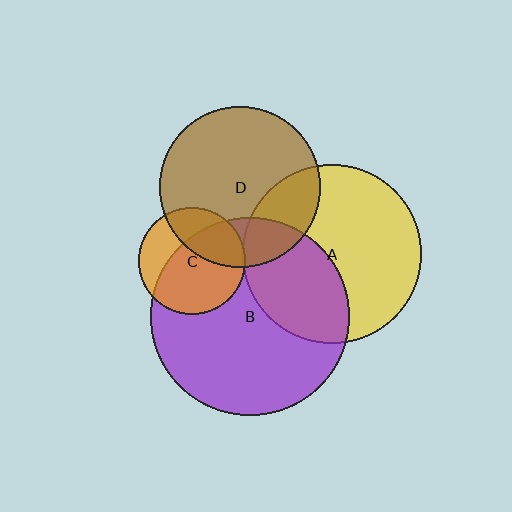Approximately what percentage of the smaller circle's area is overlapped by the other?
Approximately 35%.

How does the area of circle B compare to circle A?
Approximately 1.2 times.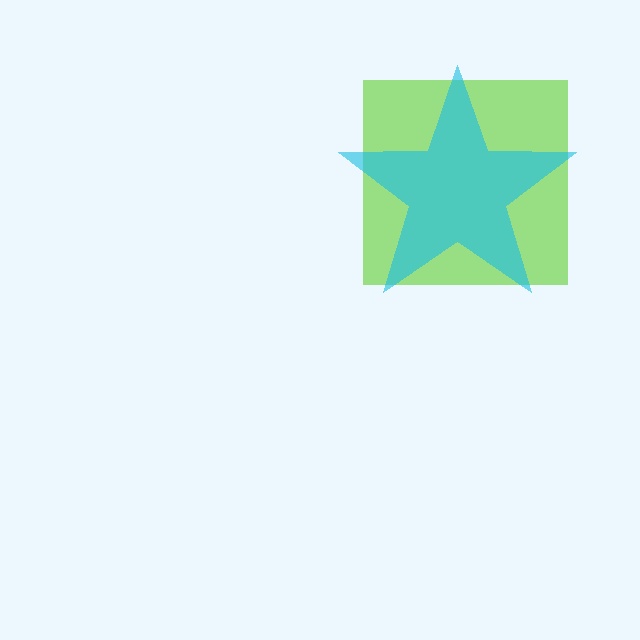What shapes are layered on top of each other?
The layered shapes are: a lime square, a cyan star.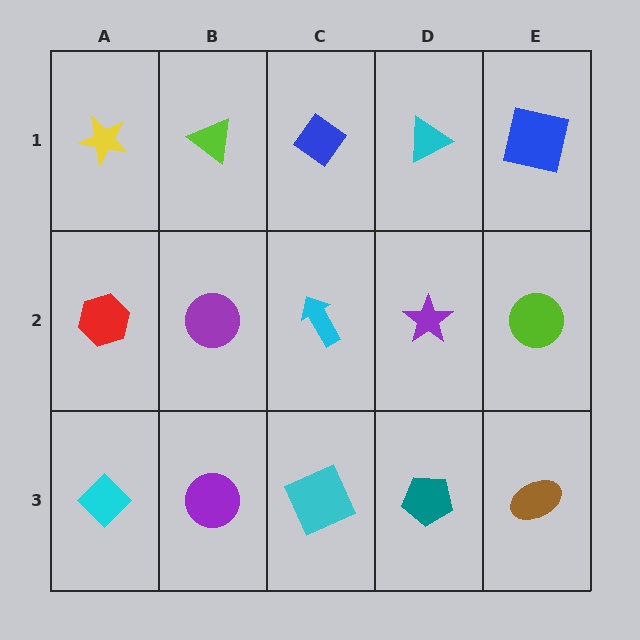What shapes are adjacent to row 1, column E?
A lime circle (row 2, column E), a cyan triangle (row 1, column D).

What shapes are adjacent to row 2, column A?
A yellow star (row 1, column A), a cyan diamond (row 3, column A), a purple circle (row 2, column B).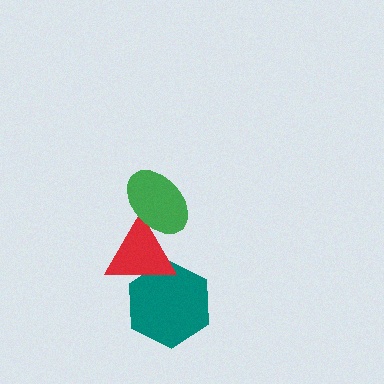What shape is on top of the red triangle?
The green ellipse is on top of the red triangle.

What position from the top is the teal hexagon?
The teal hexagon is 3rd from the top.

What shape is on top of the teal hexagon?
The red triangle is on top of the teal hexagon.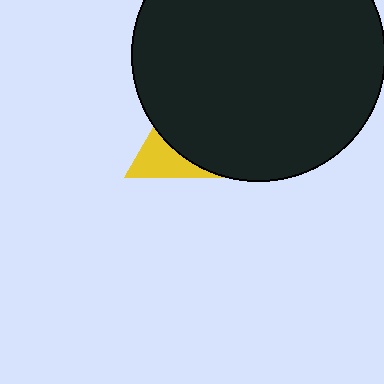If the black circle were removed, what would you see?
You would see the complete yellow triangle.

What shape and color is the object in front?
The object in front is a black circle.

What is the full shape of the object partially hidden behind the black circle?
The partially hidden object is a yellow triangle.